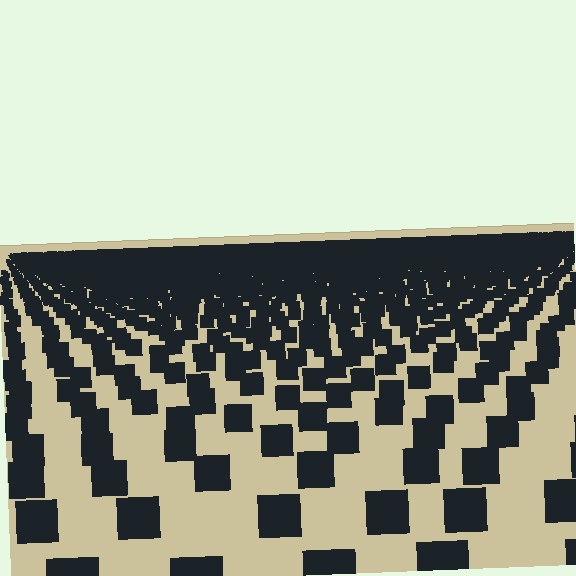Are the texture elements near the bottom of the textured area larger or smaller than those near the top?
Larger. Near the bottom, elements are closer to the viewer and appear at a bigger on-screen size.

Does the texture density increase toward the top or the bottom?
Density increases toward the top.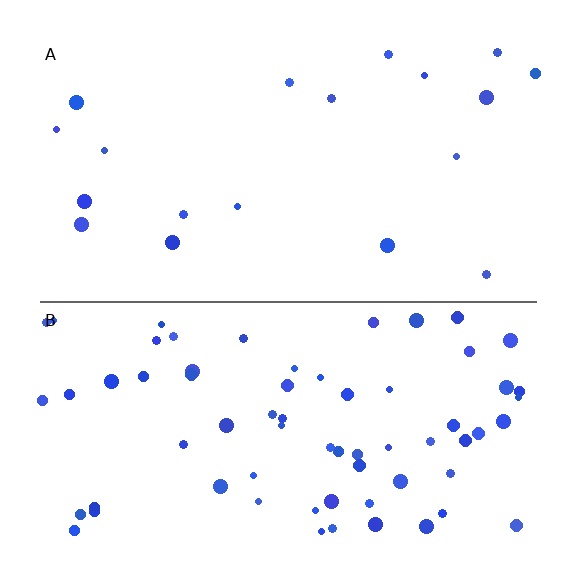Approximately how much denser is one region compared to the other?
Approximately 3.6× — region B over region A.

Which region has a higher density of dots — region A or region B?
B (the bottom).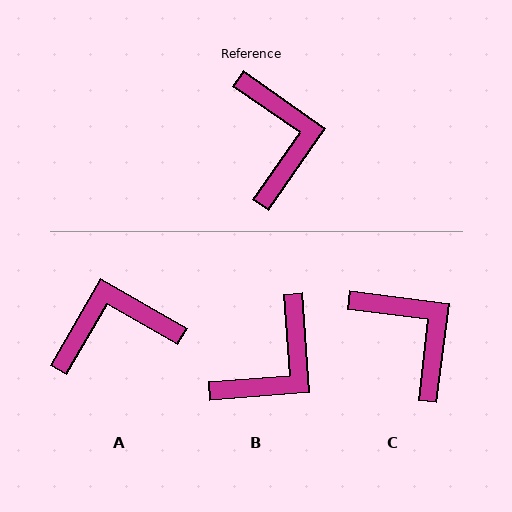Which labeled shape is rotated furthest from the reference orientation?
A, about 95 degrees away.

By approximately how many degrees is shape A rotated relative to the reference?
Approximately 95 degrees counter-clockwise.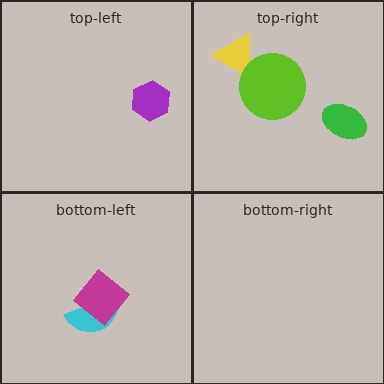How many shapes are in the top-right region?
3.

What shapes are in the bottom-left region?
The cyan semicircle, the magenta diamond.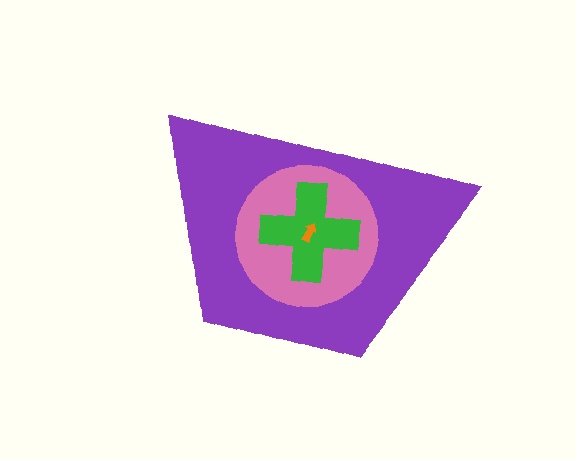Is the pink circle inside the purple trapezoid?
Yes.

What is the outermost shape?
The purple trapezoid.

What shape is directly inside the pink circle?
The green cross.